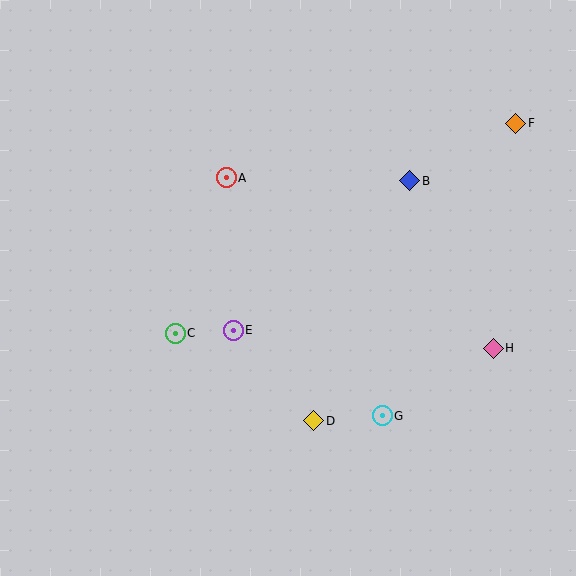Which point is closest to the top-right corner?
Point F is closest to the top-right corner.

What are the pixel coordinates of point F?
Point F is at (516, 123).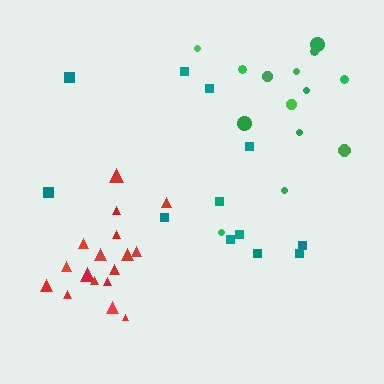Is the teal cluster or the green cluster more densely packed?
Green.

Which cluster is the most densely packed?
Red.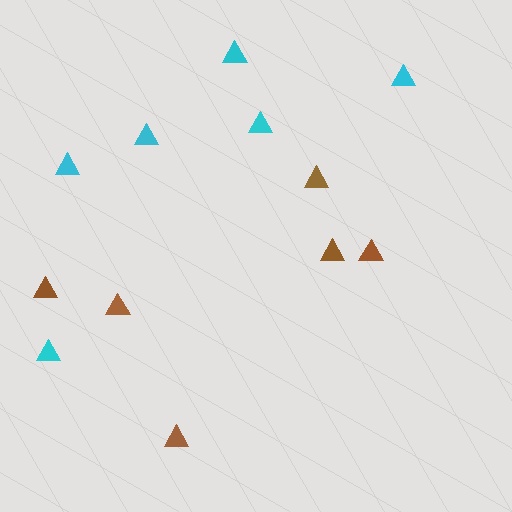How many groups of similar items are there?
There are 2 groups: one group of cyan triangles (6) and one group of brown triangles (6).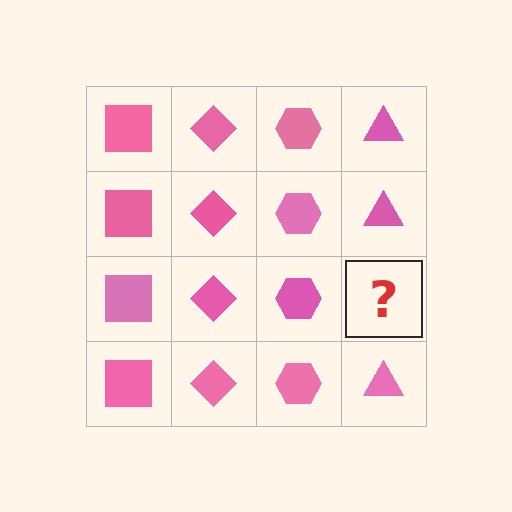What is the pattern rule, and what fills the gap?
The rule is that each column has a consistent shape. The gap should be filled with a pink triangle.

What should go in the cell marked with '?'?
The missing cell should contain a pink triangle.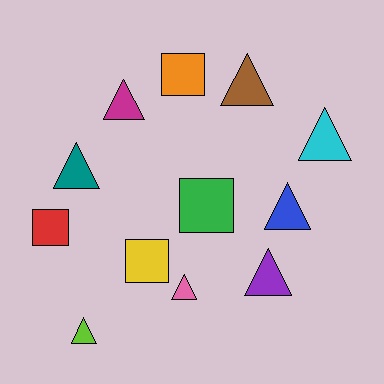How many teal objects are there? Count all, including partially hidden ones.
There is 1 teal object.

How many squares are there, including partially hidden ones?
There are 4 squares.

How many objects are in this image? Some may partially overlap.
There are 12 objects.